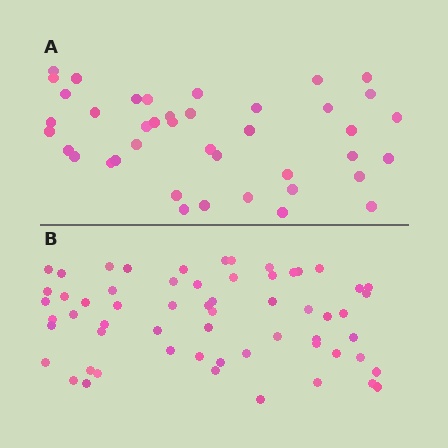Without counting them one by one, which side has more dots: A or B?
Region B (the bottom region) has more dots.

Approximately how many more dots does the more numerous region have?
Region B has approximately 20 more dots than region A.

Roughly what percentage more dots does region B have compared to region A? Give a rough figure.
About 45% more.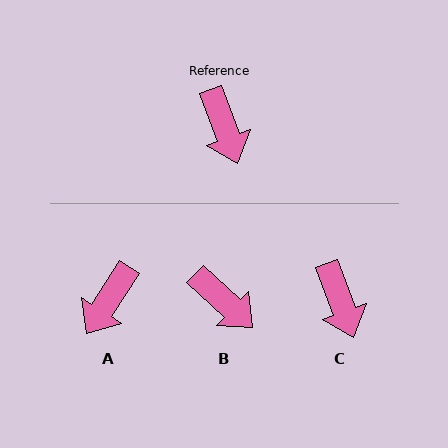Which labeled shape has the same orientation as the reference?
C.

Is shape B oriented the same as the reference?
No, it is off by about 27 degrees.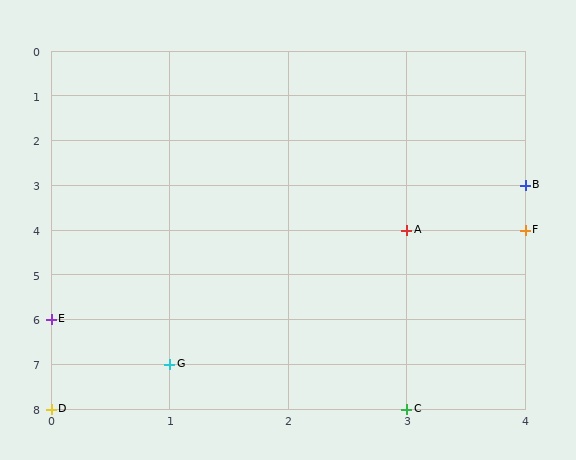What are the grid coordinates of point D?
Point D is at grid coordinates (0, 8).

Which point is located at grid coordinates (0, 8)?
Point D is at (0, 8).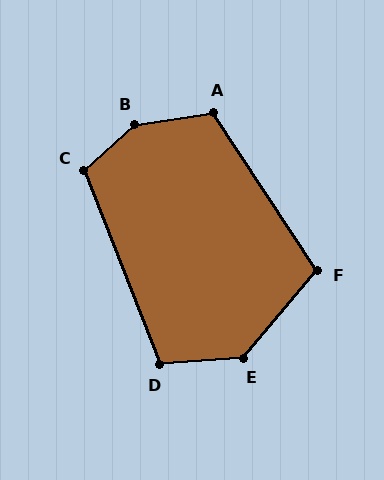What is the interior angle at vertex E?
Approximately 135 degrees (obtuse).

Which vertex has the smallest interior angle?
F, at approximately 107 degrees.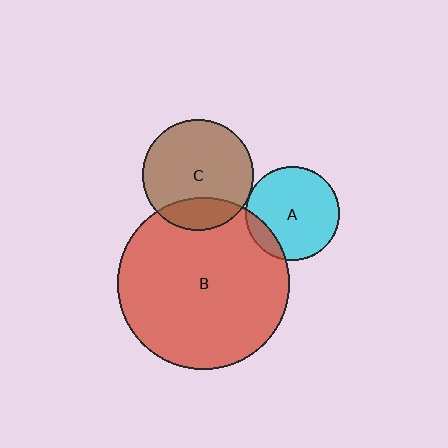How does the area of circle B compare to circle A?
Approximately 3.3 times.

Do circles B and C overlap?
Yes.